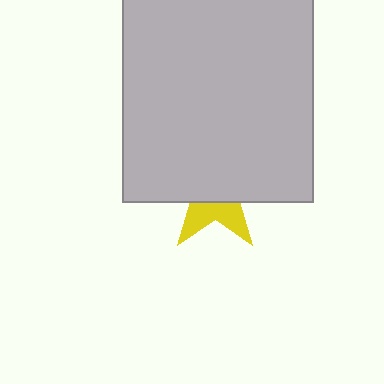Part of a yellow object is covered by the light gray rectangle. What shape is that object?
It is a star.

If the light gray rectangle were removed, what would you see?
You would see the complete yellow star.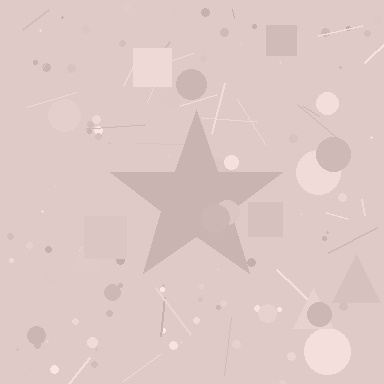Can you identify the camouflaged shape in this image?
The camouflaged shape is a star.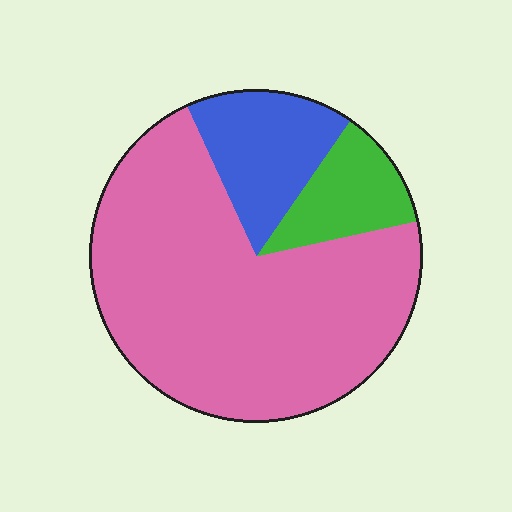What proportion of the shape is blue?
Blue takes up about one sixth (1/6) of the shape.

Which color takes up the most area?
Pink, at roughly 70%.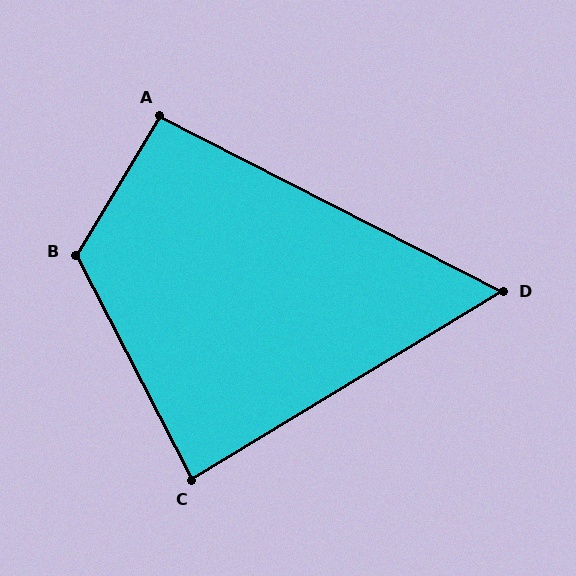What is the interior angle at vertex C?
Approximately 86 degrees (approximately right).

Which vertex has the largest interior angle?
B, at approximately 122 degrees.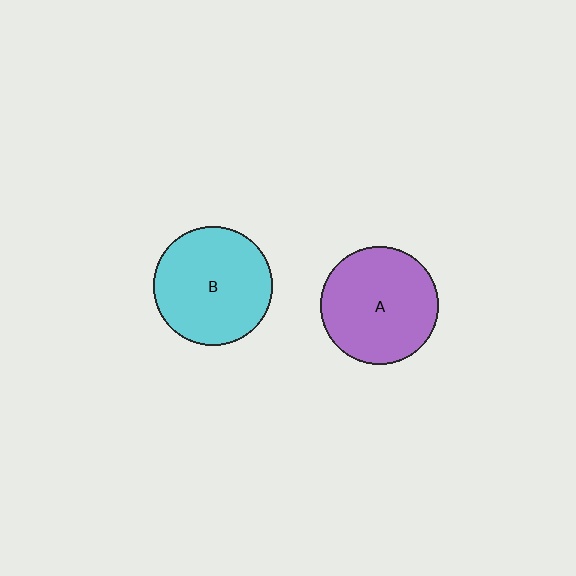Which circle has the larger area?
Circle B (cyan).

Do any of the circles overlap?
No, none of the circles overlap.